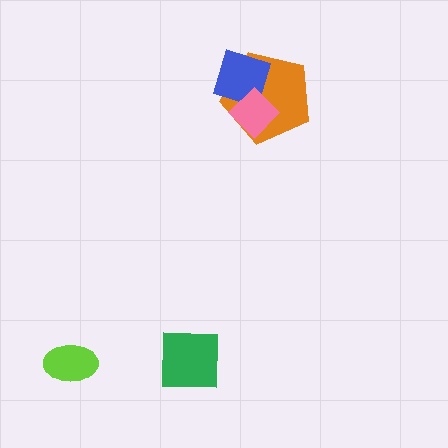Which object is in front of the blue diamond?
The pink diamond is in front of the blue diamond.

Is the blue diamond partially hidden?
Yes, it is partially covered by another shape.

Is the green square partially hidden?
No, no other shape covers it.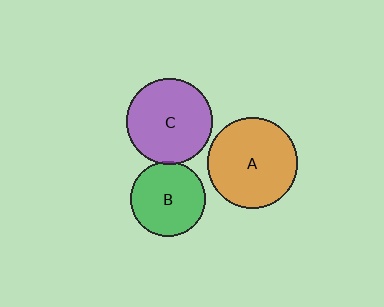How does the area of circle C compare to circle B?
Approximately 1.3 times.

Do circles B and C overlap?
Yes.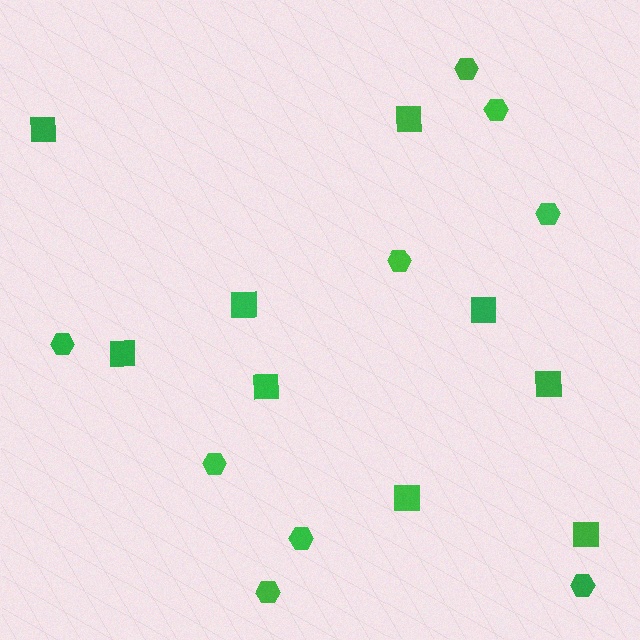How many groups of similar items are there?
There are 2 groups: one group of hexagons (9) and one group of squares (9).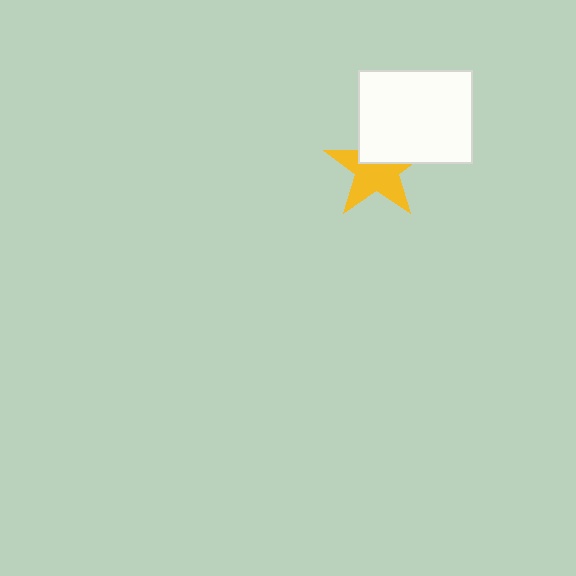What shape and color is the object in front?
The object in front is a white rectangle.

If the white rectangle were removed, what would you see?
You would see the complete yellow star.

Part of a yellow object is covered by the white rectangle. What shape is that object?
It is a star.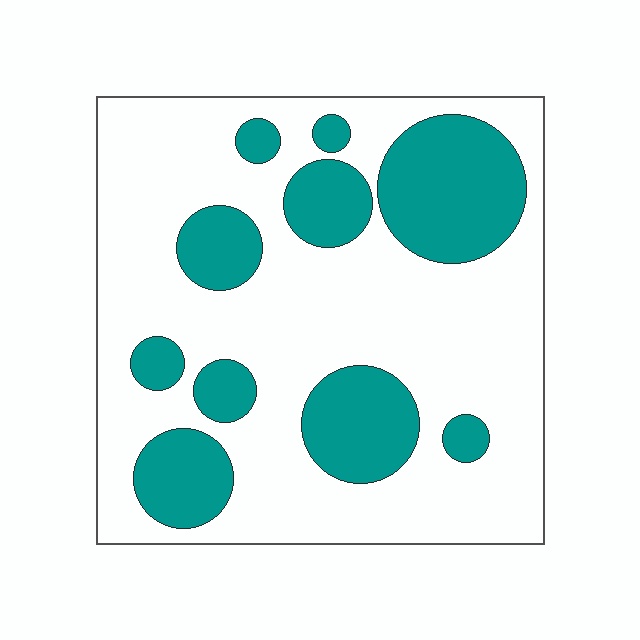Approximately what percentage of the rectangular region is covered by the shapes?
Approximately 30%.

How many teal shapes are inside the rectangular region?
10.